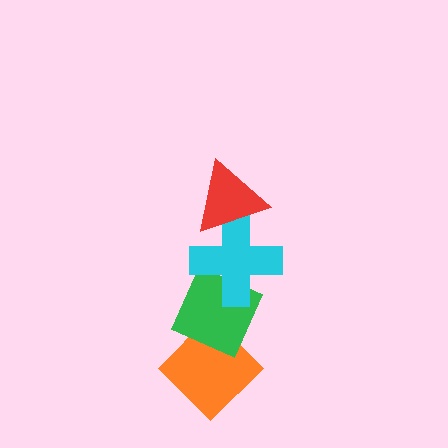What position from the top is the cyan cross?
The cyan cross is 2nd from the top.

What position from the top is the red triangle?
The red triangle is 1st from the top.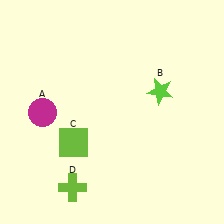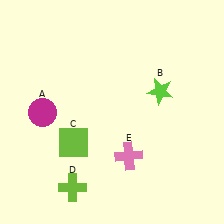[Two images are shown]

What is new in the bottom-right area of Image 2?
A pink cross (E) was added in the bottom-right area of Image 2.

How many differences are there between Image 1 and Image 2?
There is 1 difference between the two images.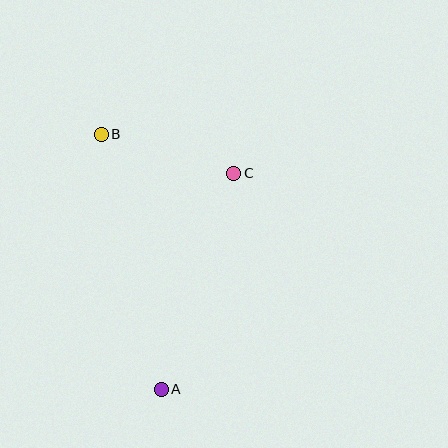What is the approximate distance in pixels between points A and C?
The distance between A and C is approximately 228 pixels.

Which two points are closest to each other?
Points B and C are closest to each other.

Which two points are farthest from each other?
Points A and B are farthest from each other.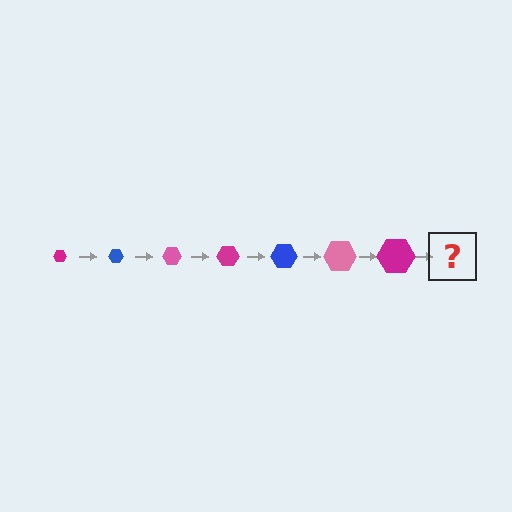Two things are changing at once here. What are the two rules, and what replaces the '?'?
The two rules are that the hexagon grows larger each step and the color cycles through magenta, blue, and pink. The '?' should be a blue hexagon, larger than the previous one.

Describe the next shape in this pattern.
It should be a blue hexagon, larger than the previous one.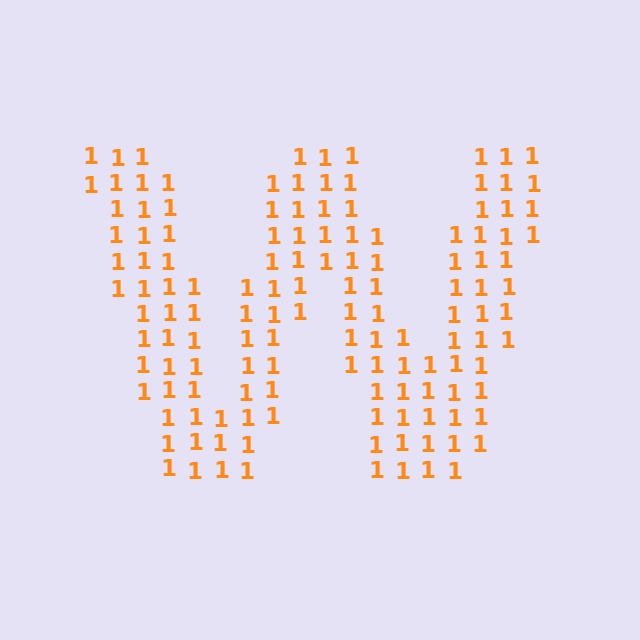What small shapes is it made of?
It is made of small digit 1's.